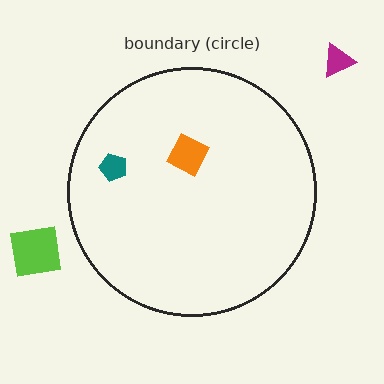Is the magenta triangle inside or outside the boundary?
Outside.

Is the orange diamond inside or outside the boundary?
Inside.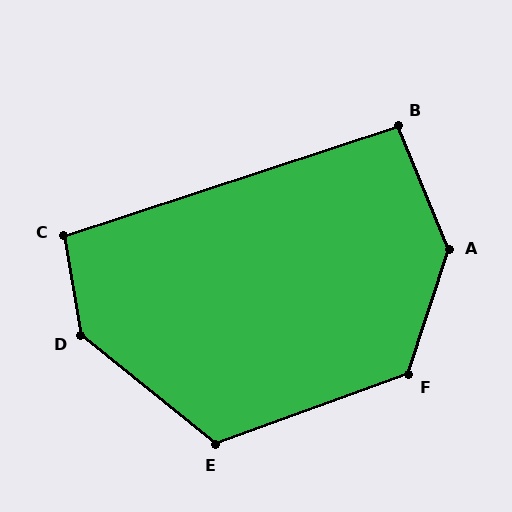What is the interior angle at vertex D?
Approximately 138 degrees (obtuse).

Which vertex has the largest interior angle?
A, at approximately 140 degrees.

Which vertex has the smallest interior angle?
B, at approximately 94 degrees.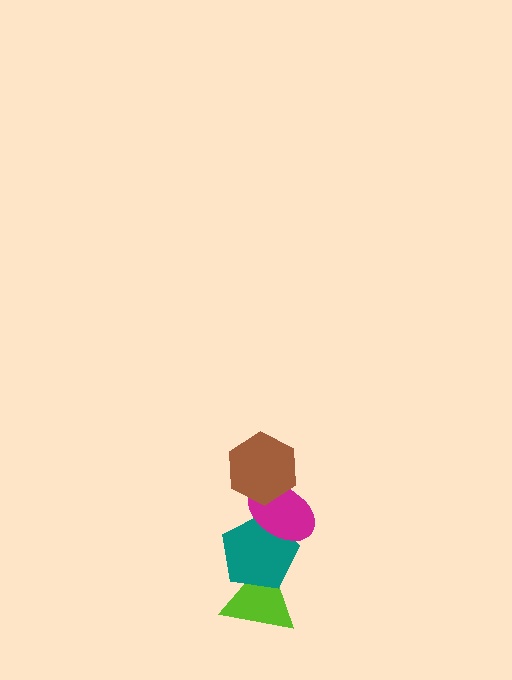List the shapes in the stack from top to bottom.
From top to bottom: the brown hexagon, the magenta ellipse, the teal pentagon, the lime triangle.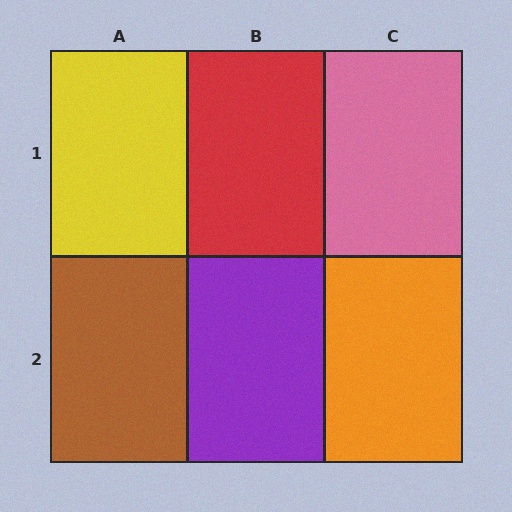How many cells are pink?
1 cell is pink.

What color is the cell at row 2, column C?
Orange.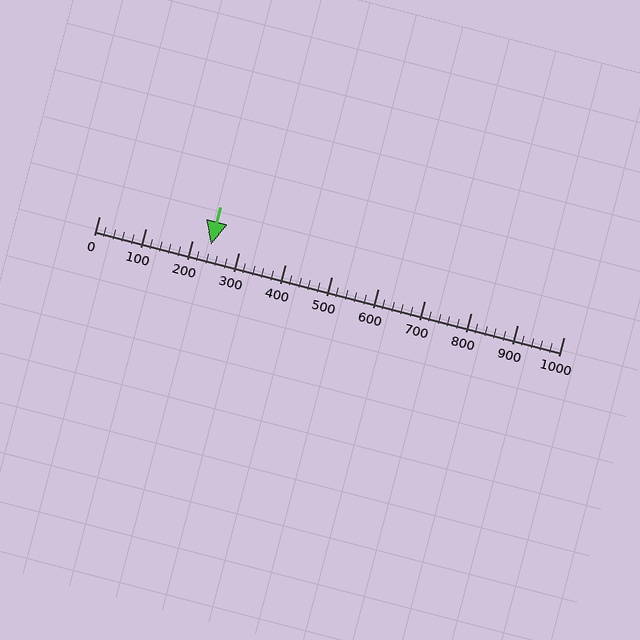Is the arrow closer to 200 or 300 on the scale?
The arrow is closer to 200.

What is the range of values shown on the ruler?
The ruler shows values from 0 to 1000.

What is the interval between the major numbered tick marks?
The major tick marks are spaced 100 units apart.